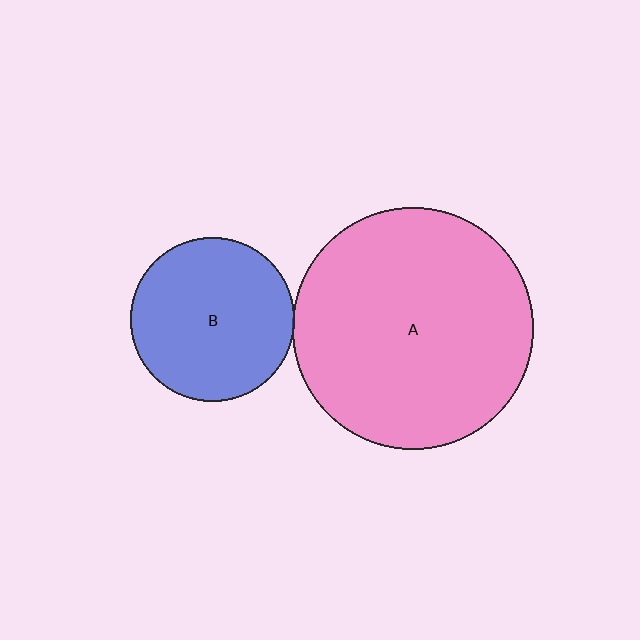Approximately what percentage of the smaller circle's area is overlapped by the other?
Approximately 5%.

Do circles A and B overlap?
Yes.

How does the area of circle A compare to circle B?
Approximately 2.2 times.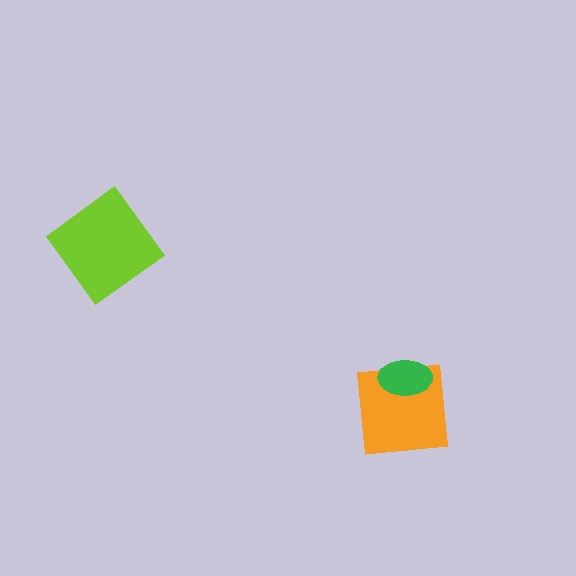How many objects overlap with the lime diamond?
0 objects overlap with the lime diamond.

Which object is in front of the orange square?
The green ellipse is in front of the orange square.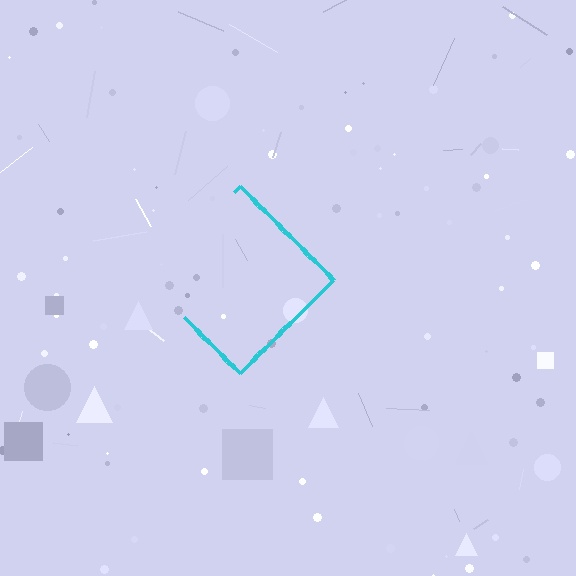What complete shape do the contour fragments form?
The contour fragments form a diamond.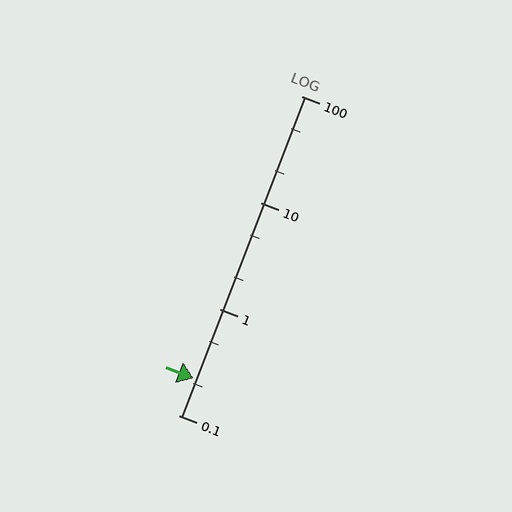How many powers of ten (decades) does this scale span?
The scale spans 3 decades, from 0.1 to 100.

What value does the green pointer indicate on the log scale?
The pointer indicates approximately 0.22.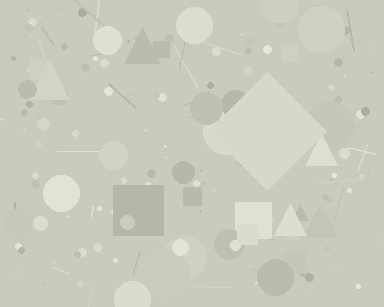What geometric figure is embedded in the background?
A diamond is embedded in the background.